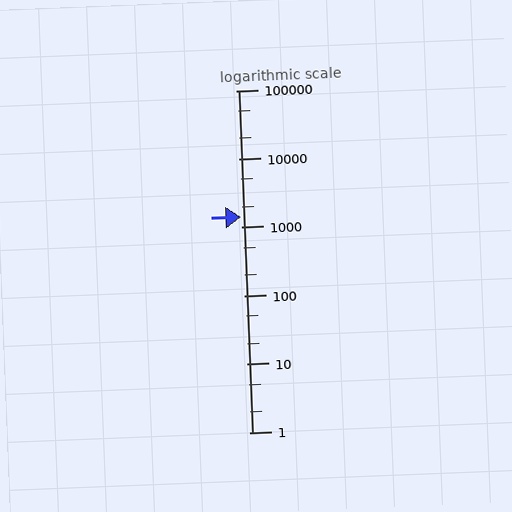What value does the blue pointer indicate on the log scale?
The pointer indicates approximately 1400.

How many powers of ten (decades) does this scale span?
The scale spans 5 decades, from 1 to 100000.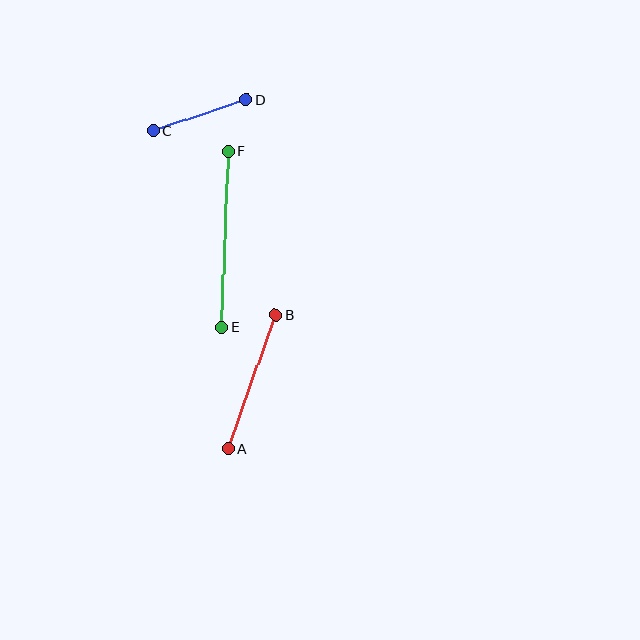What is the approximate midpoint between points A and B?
The midpoint is at approximately (252, 382) pixels.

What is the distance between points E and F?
The distance is approximately 176 pixels.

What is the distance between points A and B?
The distance is approximately 142 pixels.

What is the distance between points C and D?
The distance is approximately 98 pixels.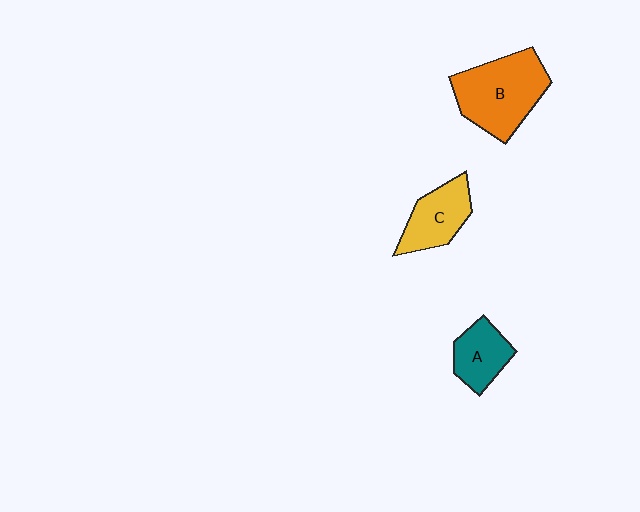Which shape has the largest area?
Shape B (orange).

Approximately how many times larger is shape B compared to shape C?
Approximately 1.6 times.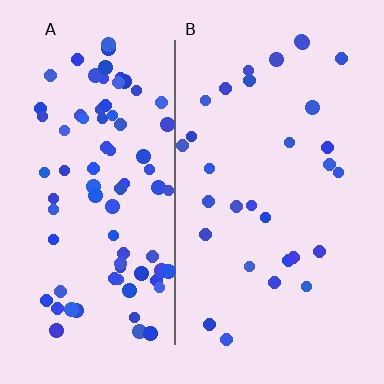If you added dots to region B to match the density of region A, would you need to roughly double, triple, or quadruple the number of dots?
Approximately triple.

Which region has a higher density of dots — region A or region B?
A (the left).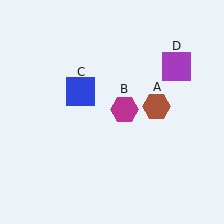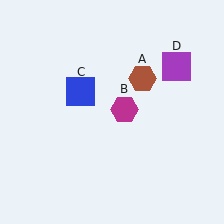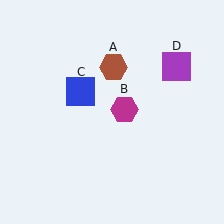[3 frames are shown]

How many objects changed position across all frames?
1 object changed position: brown hexagon (object A).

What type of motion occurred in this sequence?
The brown hexagon (object A) rotated counterclockwise around the center of the scene.